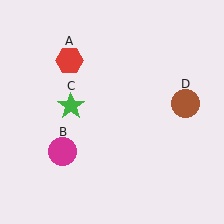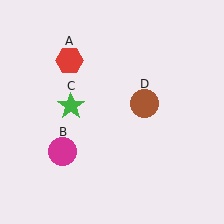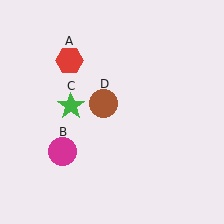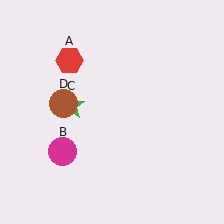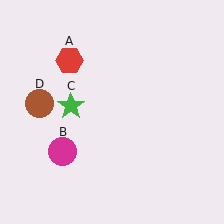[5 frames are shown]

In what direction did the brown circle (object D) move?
The brown circle (object D) moved left.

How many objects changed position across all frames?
1 object changed position: brown circle (object D).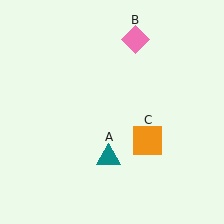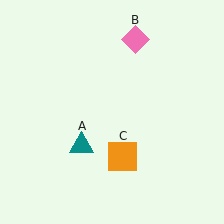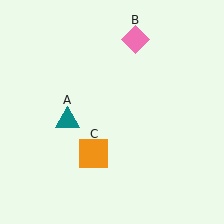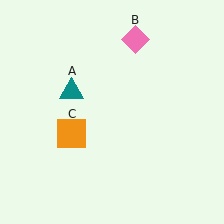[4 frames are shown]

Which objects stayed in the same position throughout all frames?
Pink diamond (object B) remained stationary.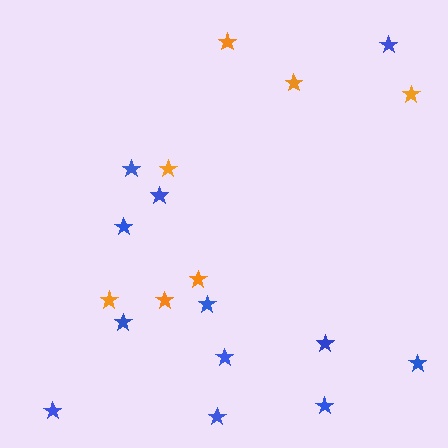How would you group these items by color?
There are 2 groups: one group of blue stars (12) and one group of orange stars (7).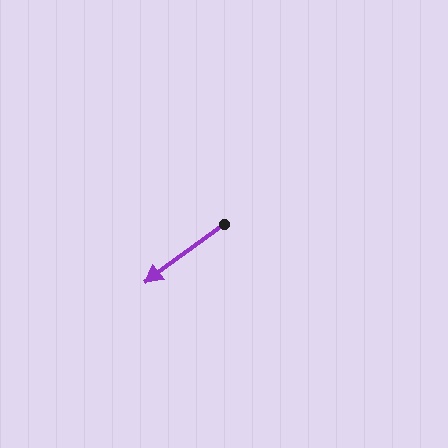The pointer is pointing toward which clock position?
Roughly 8 o'clock.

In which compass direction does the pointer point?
Southwest.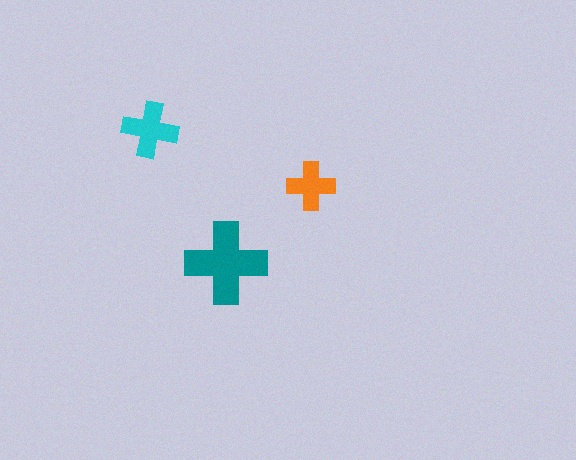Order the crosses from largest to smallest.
the teal one, the cyan one, the orange one.